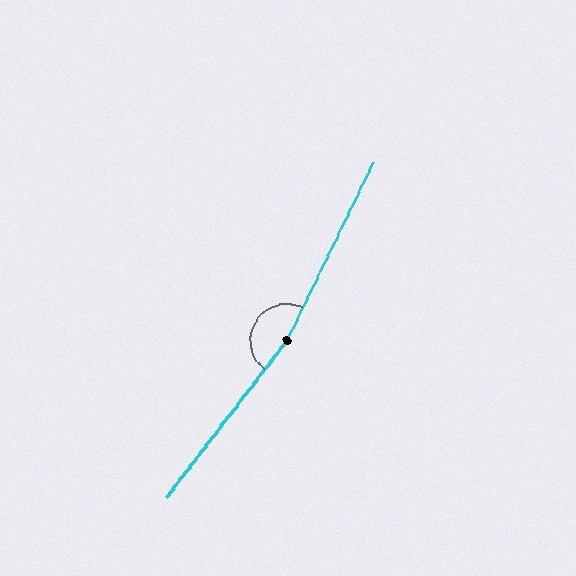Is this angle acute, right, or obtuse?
It is obtuse.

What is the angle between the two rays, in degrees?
Approximately 168 degrees.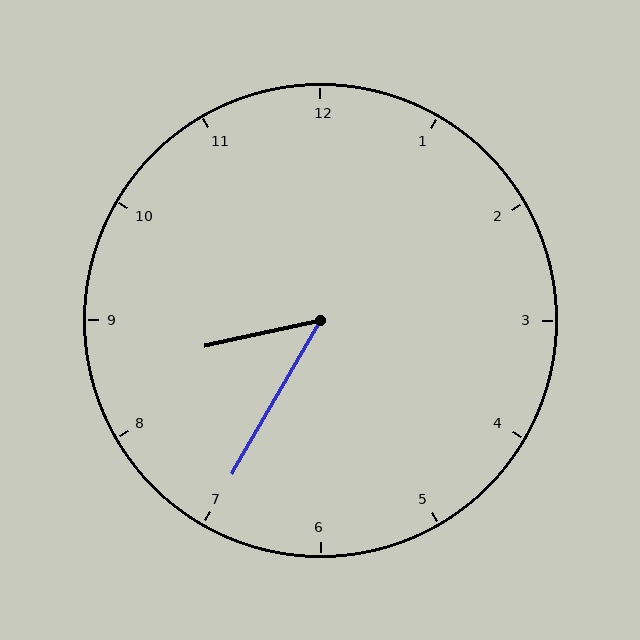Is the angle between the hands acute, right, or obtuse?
It is acute.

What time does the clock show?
8:35.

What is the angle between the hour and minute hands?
Approximately 48 degrees.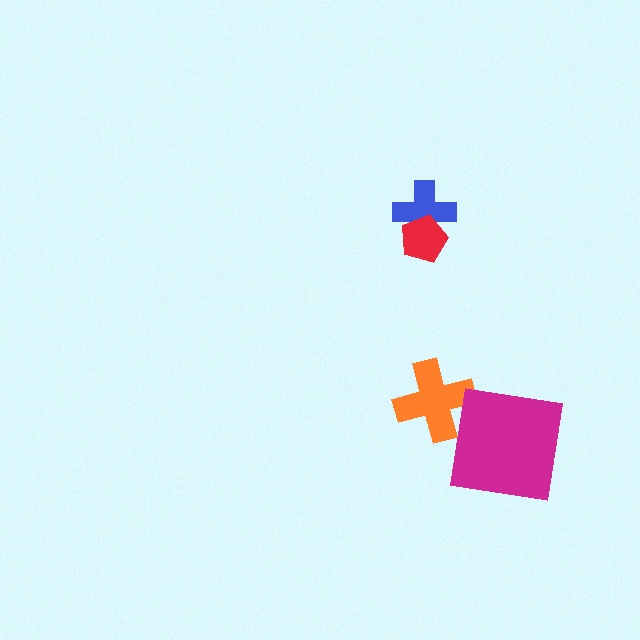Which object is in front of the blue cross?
The red pentagon is in front of the blue cross.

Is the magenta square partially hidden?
No, no other shape covers it.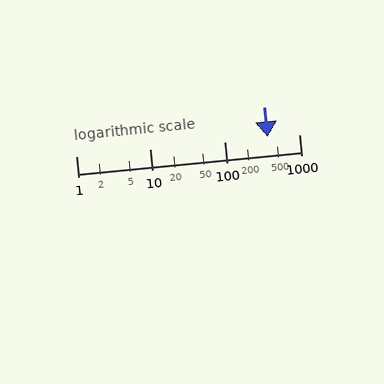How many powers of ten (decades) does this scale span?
The scale spans 3 decades, from 1 to 1000.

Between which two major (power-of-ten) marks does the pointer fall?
The pointer is between 100 and 1000.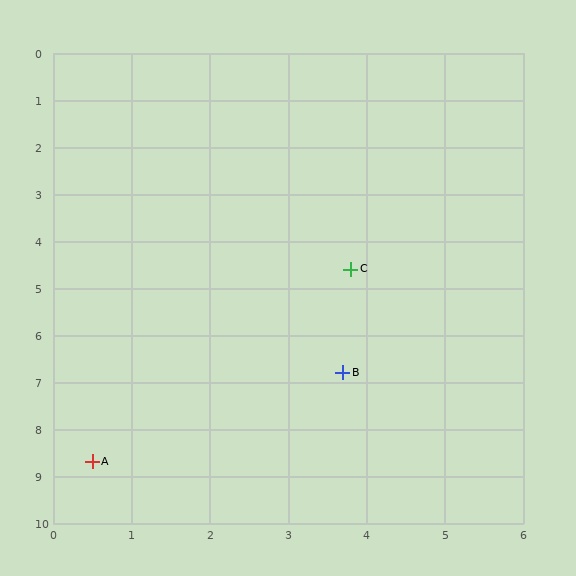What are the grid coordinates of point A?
Point A is at approximately (0.5, 8.7).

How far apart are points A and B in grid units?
Points A and B are about 3.7 grid units apart.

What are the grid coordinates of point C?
Point C is at approximately (3.8, 4.6).